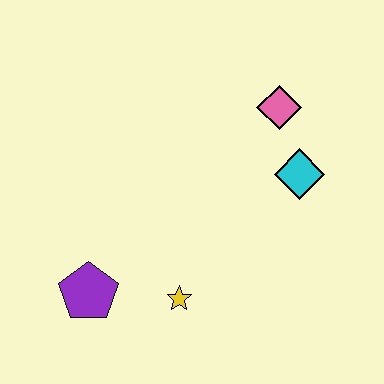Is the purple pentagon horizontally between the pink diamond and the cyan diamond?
No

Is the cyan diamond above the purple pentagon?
Yes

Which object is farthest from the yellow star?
The pink diamond is farthest from the yellow star.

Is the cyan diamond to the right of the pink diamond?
Yes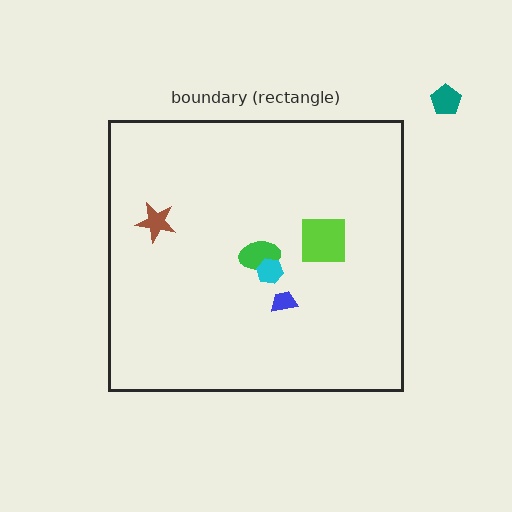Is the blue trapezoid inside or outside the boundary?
Inside.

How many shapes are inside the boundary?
5 inside, 1 outside.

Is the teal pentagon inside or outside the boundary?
Outside.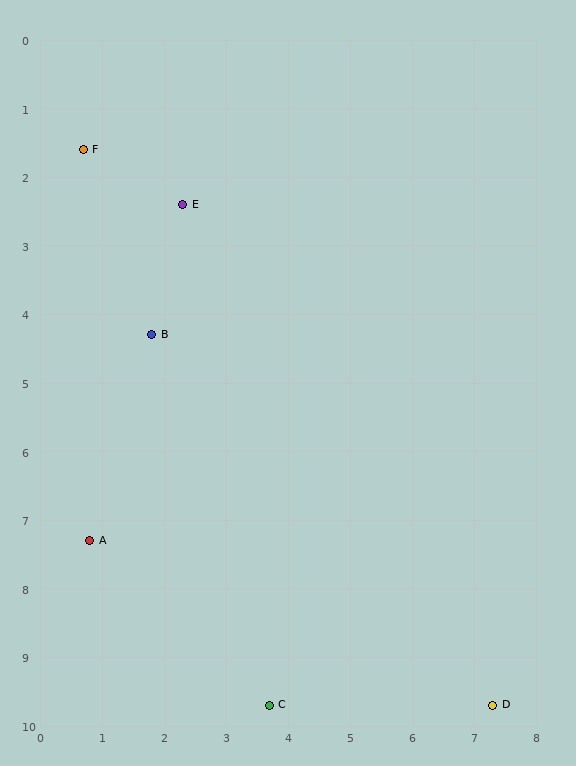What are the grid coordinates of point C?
Point C is at approximately (3.7, 9.7).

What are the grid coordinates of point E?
Point E is at approximately (2.3, 2.4).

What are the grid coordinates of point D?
Point D is at approximately (7.3, 9.7).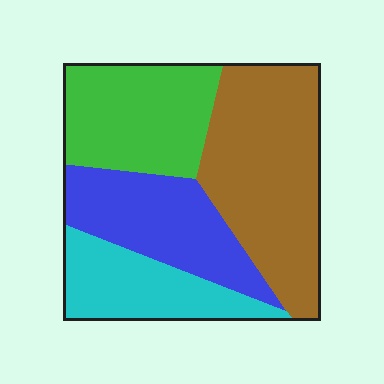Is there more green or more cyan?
Green.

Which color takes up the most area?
Brown, at roughly 35%.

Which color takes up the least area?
Cyan, at roughly 20%.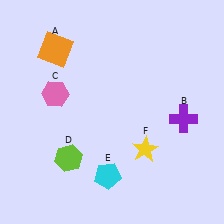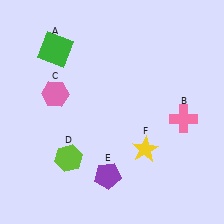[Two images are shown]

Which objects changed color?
A changed from orange to green. B changed from purple to pink. E changed from cyan to purple.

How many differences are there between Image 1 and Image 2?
There are 3 differences between the two images.